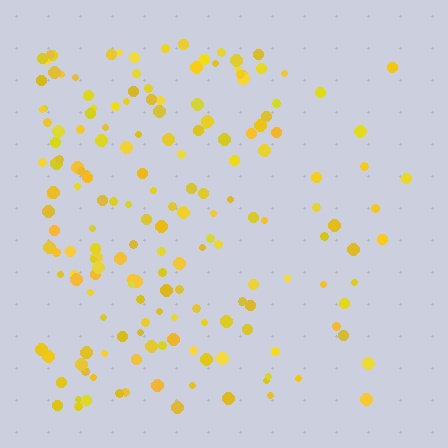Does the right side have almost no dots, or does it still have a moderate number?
Still a moderate number, just noticeably fewer than the left.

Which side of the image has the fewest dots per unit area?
The right.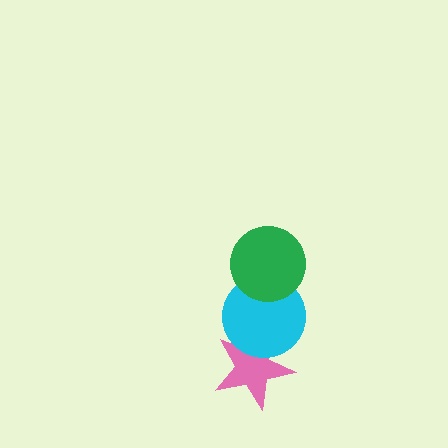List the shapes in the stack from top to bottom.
From top to bottom: the green circle, the cyan circle, the pink star.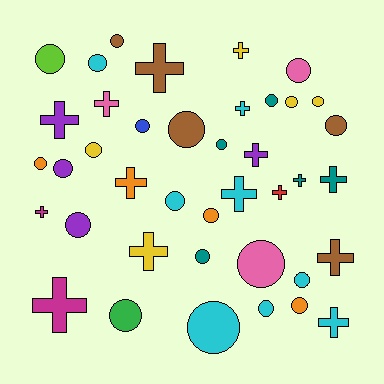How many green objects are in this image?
There is 1 green object.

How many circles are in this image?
There are 24 circles.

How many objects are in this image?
There are 40 objects.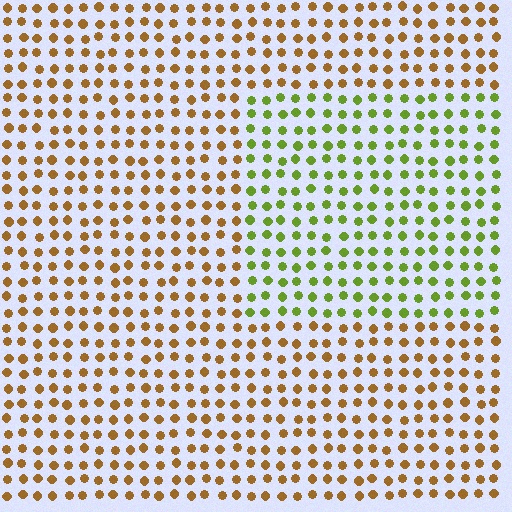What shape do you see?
I see a rectangle.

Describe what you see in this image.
The image is filled with small brown elements in a uniform arrangement. A rectangle-shaped region is visible where the elements are tinted to a slightly different hue, forming a subtle color boundary.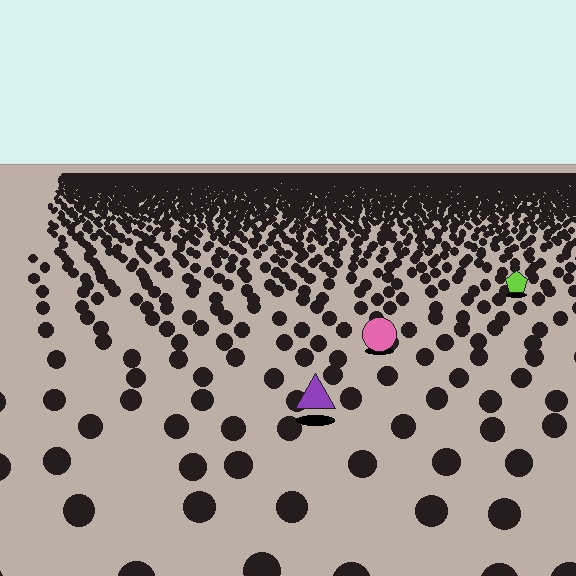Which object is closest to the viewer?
The purple triangle is closest. The texture marks near it are larger and more spread out.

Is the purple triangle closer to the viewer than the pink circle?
Yes. The purple triangle is closer — you can tell from the texture gradient: the ground texture is coarser near it.